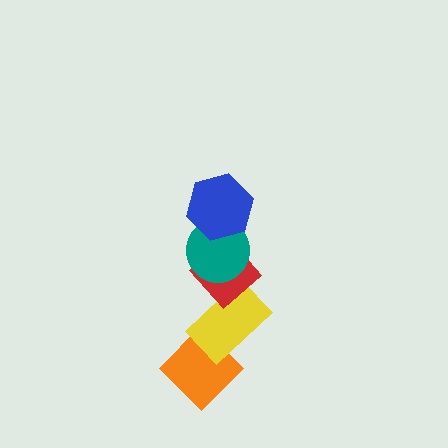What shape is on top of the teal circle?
The blue hexagon is on top of the teal circle.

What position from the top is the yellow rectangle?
The yellow rectangle is 4th from the top.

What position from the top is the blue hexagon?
The blue hexagon is 1st from the top.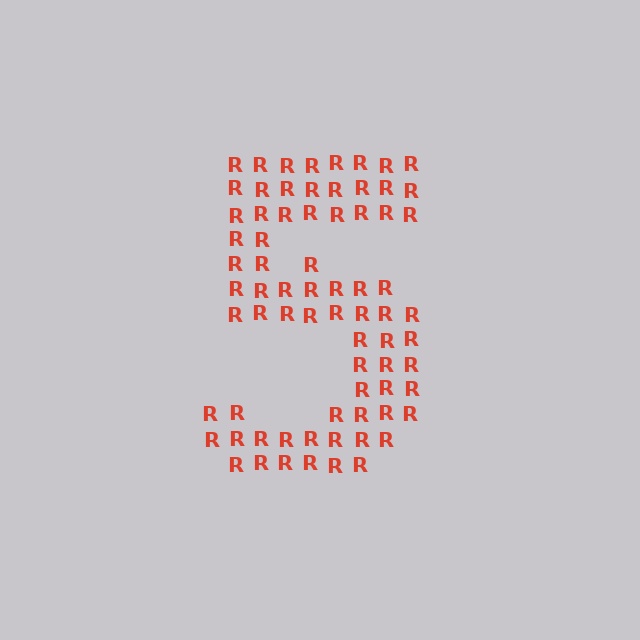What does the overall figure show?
The overall figure shows the digit 5.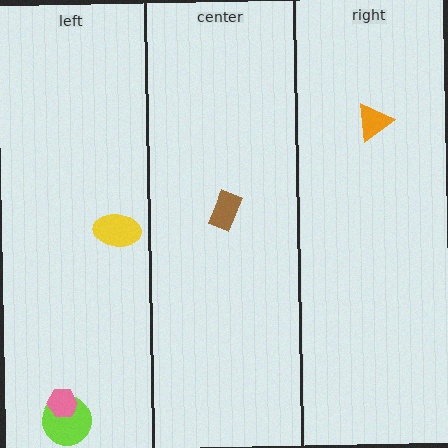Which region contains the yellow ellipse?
The left region.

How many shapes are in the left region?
3.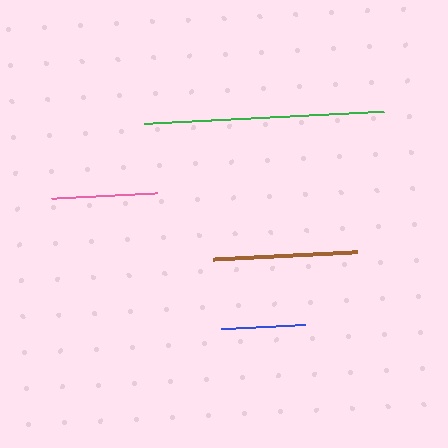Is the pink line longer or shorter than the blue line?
The pink line is longer than the blue line.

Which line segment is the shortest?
The blue line is the shortest at approximately 83 pixels.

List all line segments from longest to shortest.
From longest to shortest: green, brown, pink, blue.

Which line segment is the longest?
The green line is the longest at approximately 241 pixels.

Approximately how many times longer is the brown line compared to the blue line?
The brown line is approximately 1.7 times the length of the blue line.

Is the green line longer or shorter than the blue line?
The green line is longer than the blue line.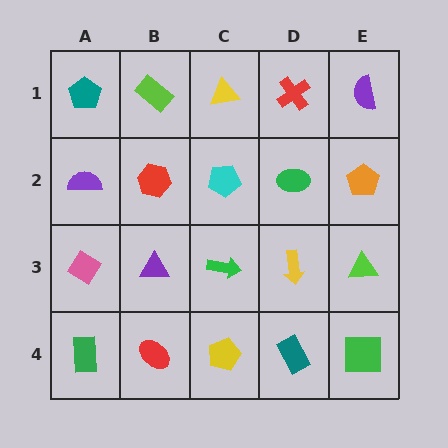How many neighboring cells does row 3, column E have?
3.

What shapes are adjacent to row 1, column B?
A red hexagon (row 2, column B), a teal pentagon (row 1, column A), a yellow triangle (row 1, column C).